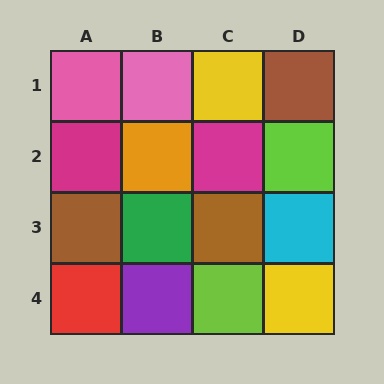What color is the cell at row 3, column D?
Cyan.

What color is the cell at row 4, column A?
Red.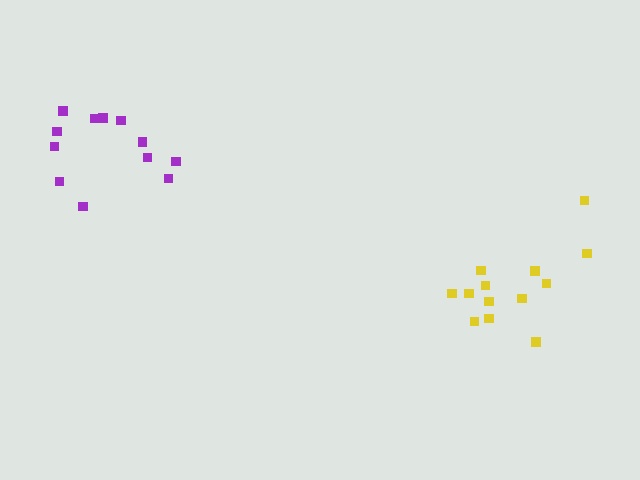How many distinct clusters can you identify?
There are 2 distinct clusters.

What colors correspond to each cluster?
The clusters are colored: yellow, purple.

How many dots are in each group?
Group 1: 13 dots, Group 2: 12 dots (25 total).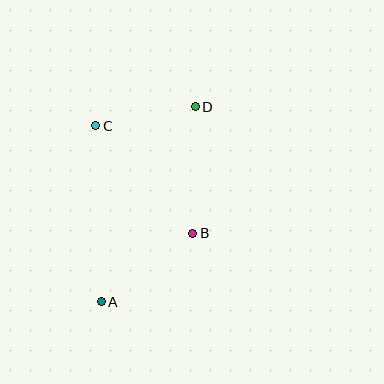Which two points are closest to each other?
Points C and D are closest to each other.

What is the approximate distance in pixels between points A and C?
The distance between A and C is approximately 176 pixels.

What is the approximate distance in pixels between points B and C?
The distance between B and C is approximately 145 pixels.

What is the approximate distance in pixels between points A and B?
The distance between A and B is approximately 115 pixels.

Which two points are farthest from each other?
Points A and D are farthest from each other.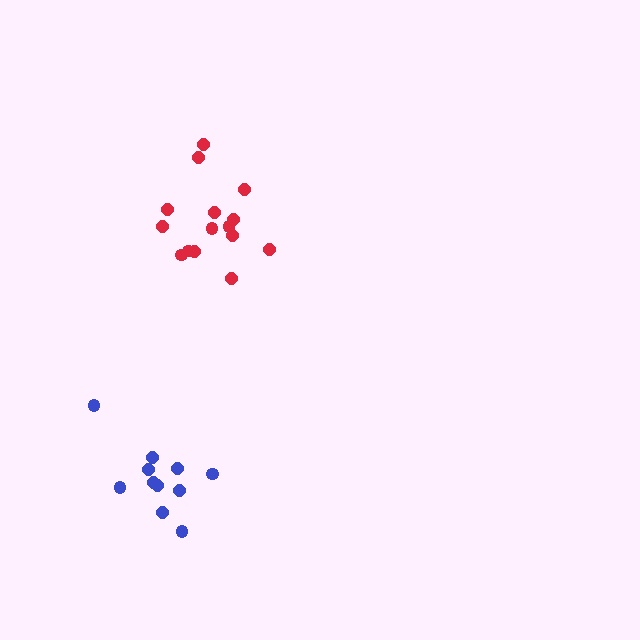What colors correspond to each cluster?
The clusters are colored: red, blue.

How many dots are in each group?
Group 1: 15 dots, Group 2: 11 dots (26 total).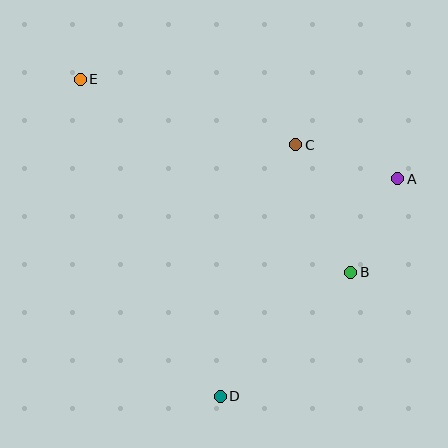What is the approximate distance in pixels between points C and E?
The distance between C and E is approximately 226 pixels.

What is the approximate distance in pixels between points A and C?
The distance between A and C is approximately 108 pixels.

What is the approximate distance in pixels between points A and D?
The distance between A and D is approximately 281 pixels.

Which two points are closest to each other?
Points A and B are closest to each other.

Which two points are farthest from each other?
Points D and E are farthest from each other.